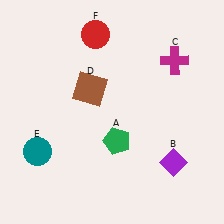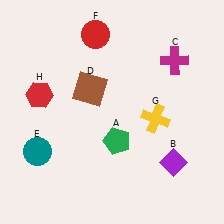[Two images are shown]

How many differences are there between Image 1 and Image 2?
There are 2 differences between the two images.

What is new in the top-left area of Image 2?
A red hexagon (H) was added in the top-left area of Image 2.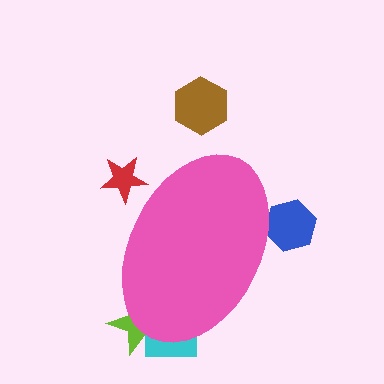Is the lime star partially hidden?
Yes, the lime star is partially hidden behind the pink ellipse.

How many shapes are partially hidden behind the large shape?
4 shapes are partially hidden.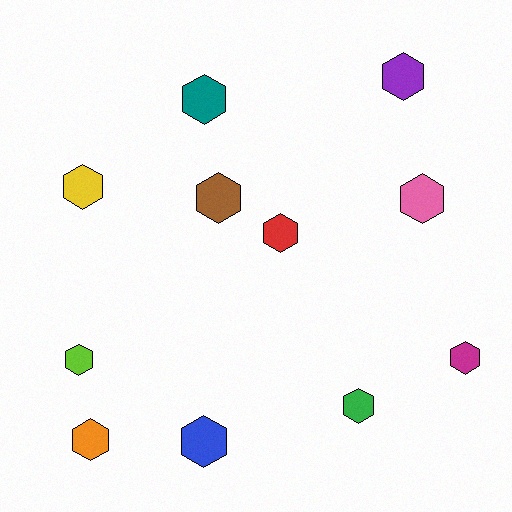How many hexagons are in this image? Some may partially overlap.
There are 11 hexagons.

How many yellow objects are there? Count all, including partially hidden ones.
There is 1 yellow object.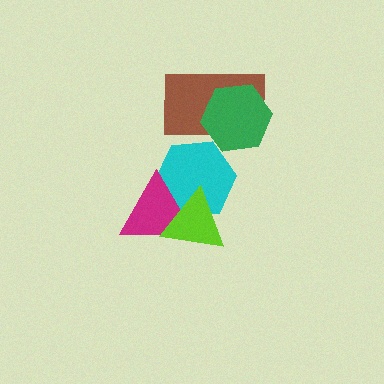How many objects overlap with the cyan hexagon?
3 objects overlap with the cyan hexagon.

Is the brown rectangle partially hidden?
Yes, it is partially covered by another shape.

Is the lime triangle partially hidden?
No, no other shape covers it.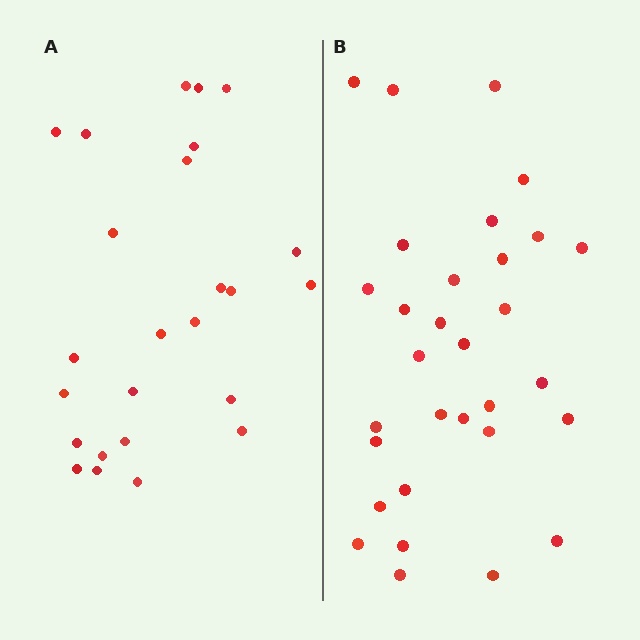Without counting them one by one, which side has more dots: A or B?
Region B (the right region) has more dots.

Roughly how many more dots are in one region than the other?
Region B has about 6 more dots than region A.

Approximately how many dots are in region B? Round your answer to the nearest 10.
About 30 dots. (The exact count is 31, which rounds to 30.)